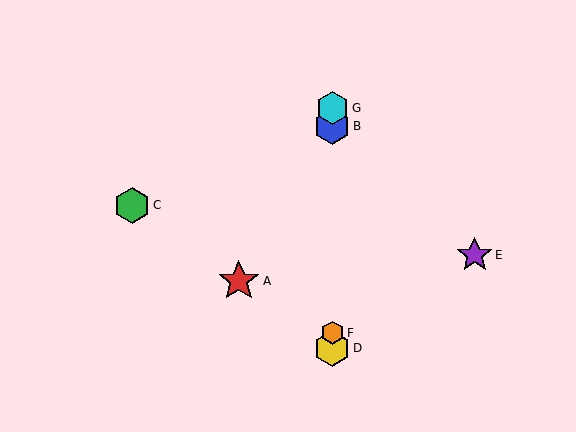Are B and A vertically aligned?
No, B is at x≈332 and A is at x≈239.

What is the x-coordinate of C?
Object C is at x≈132.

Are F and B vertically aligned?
Yes, both are at x≈332.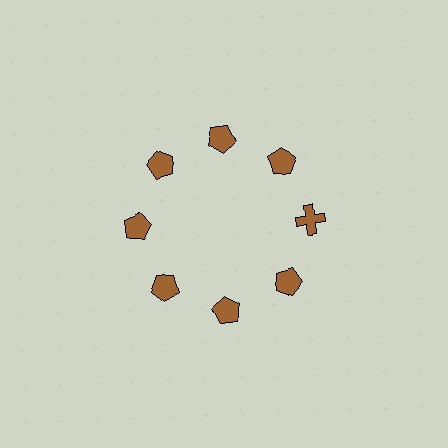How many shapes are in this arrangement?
There are 8 shapes arranged in a ring pattern.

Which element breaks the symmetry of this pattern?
The brown cross at roughly the 3 o'clock position breaks the symmetry. All other shapes are brown pentagons.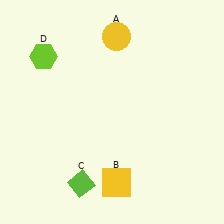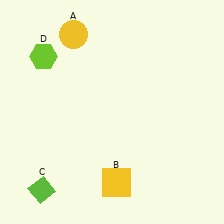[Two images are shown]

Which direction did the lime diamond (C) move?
The lime diamond (C) moved left.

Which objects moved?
The objects that moved are: the yellow circle (A), the lime diamond (C).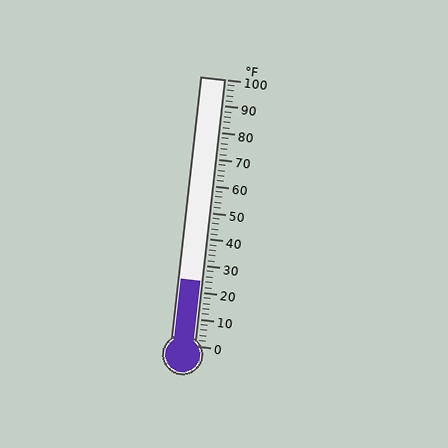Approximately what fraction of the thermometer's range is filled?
The thermometer is filled to approximately 25% of its range.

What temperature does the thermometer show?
The thermometer shows approximately 24°F.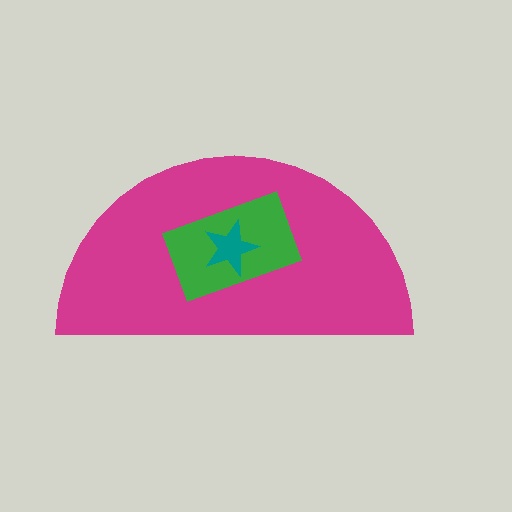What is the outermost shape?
The magenta semicircle.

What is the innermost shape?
The teal star.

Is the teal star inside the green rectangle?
Yes.